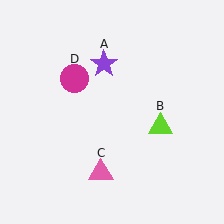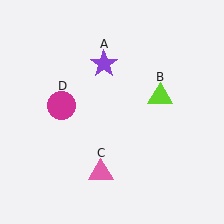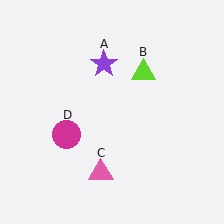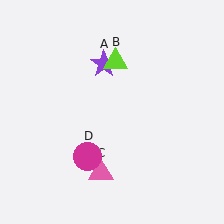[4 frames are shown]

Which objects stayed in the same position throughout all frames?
Purple star (object A) and pink triangle (object C) remained stationary.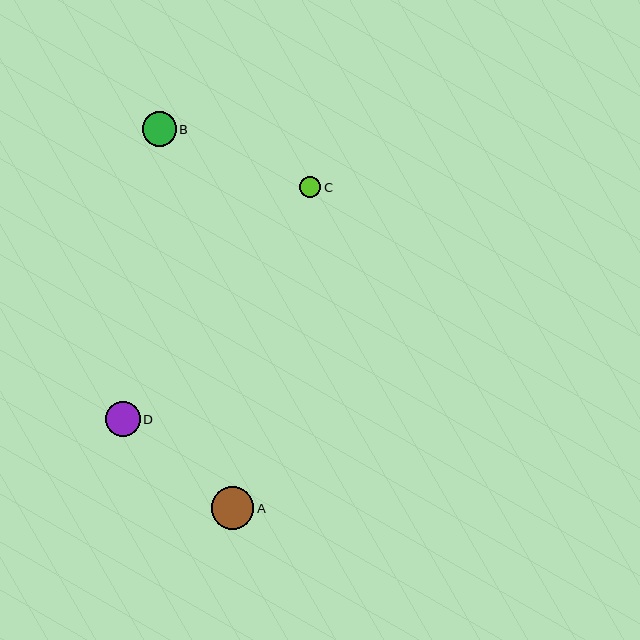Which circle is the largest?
Circle A is the largest with a size of approximately 43 pixels.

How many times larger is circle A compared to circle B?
Circle A is approximately 1.2 times the size of circle B.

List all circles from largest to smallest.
From largest to smallest: A, D, B, C.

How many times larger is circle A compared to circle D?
Circle A is approximately 1.2 times the size of circle D.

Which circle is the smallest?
Circle C is the smallest with a size of approximately 21 pixels.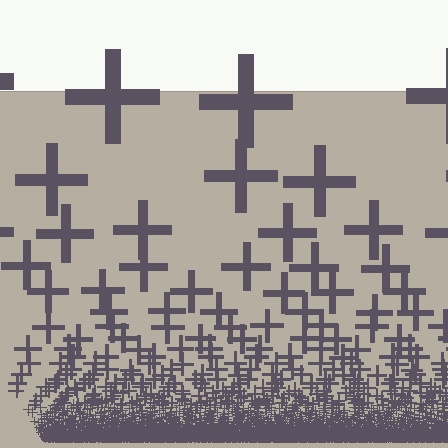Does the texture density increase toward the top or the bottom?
Density increases toward the bottom.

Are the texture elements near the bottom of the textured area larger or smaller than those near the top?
Smaller. The gradient is inverted — elements near the bottom are smaller and denser.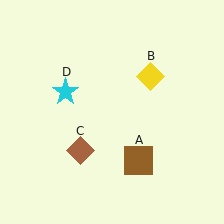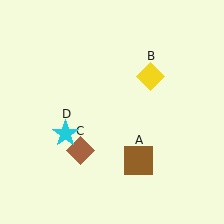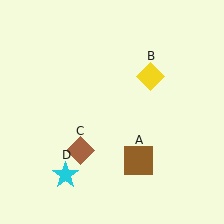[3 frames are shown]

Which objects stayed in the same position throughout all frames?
Brown square (object A) and yellow diamond (object B) and brown diamond (object C) remained stationary.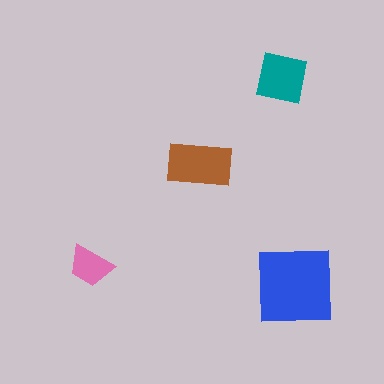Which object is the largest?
The blue square.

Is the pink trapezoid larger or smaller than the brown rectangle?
Smaller.